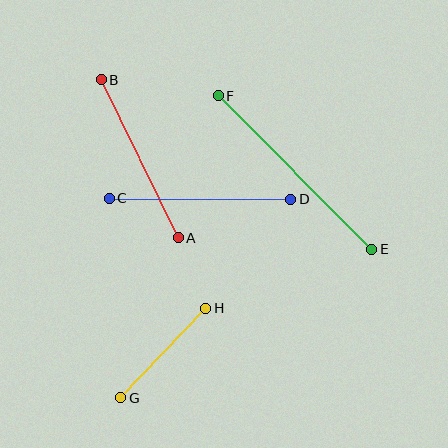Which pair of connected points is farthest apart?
Points E and F are farthest apart.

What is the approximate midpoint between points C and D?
The midpoint is at approximately (200, 199) pixels.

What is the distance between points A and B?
The distance is approximately 176 pixels.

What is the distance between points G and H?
The distance is approximately 123 pixels.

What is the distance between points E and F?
The distance is approximately 217 pixels.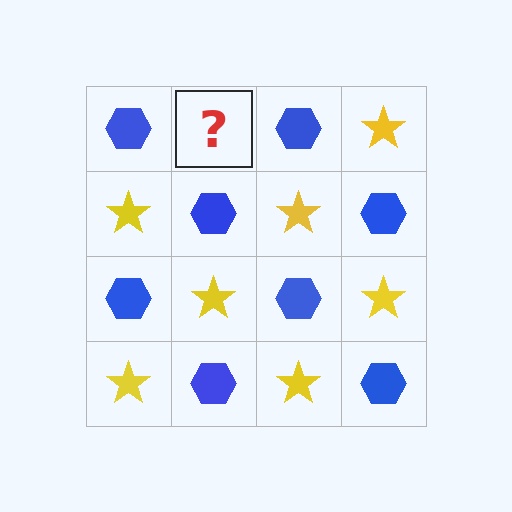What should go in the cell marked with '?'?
The missing cell should contain a yellow star.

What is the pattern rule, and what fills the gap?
The rule is that it alternates blue hexagon and yellow star in a checkerboard pattern. The gap should be filled with a yellow star.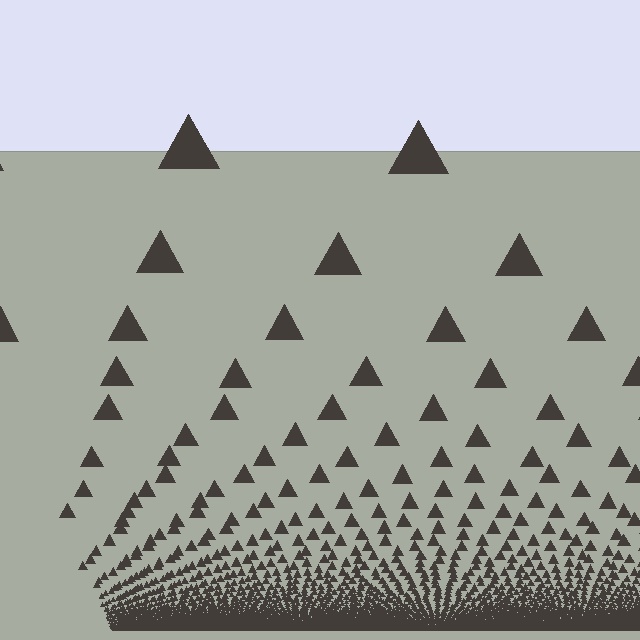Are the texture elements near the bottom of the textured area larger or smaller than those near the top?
Smaller. The gradient is inverted — elements near the bottom are smaller and denser.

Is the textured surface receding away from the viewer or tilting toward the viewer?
The surface appears to tilt toward the viewer. Texture elements get larger and sparser toward the top.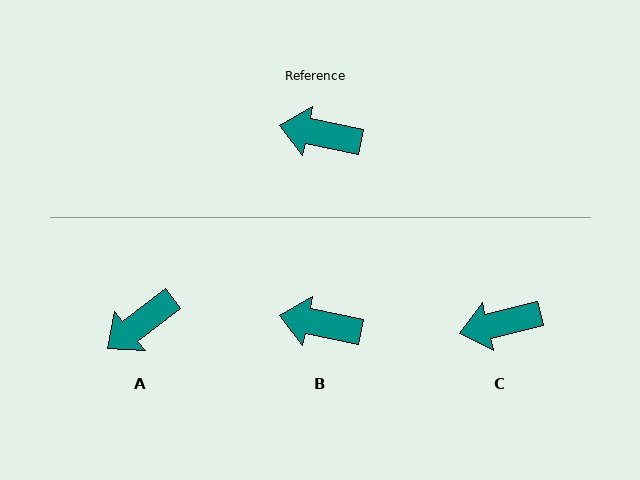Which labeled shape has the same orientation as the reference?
B.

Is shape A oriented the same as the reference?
No, it is off by about 49 degrees.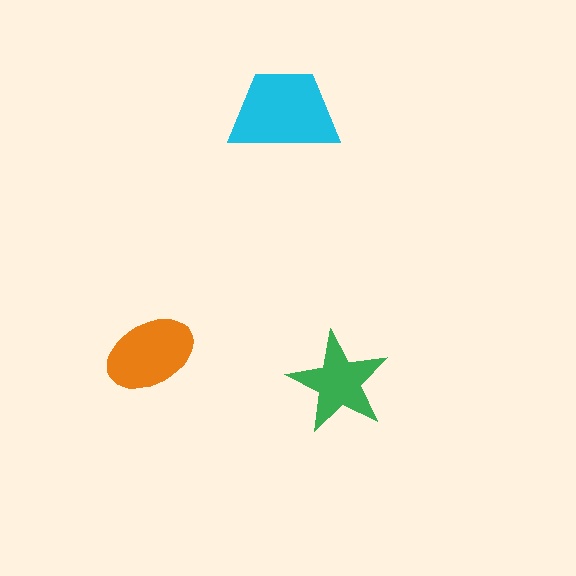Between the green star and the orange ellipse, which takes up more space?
The orange ellipse.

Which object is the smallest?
The green star.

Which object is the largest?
The cyan trapezoid.